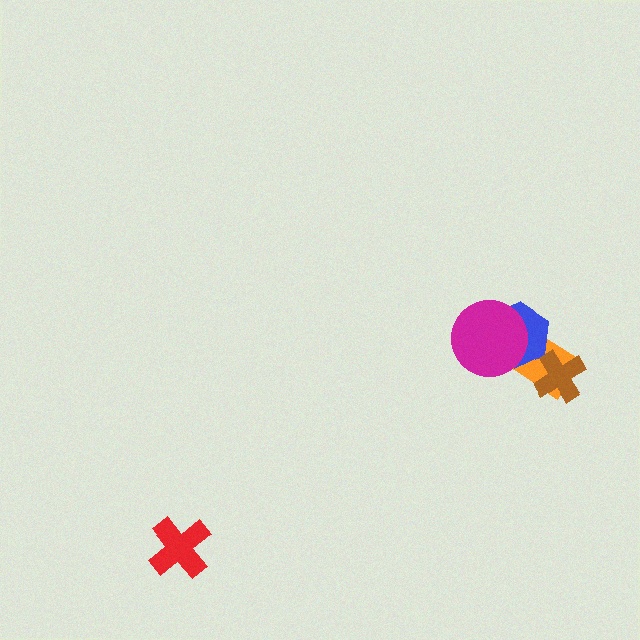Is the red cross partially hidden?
No, no other shape covers it.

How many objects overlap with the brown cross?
1 object overlaps with the brown cross.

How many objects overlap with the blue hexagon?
2 objects overlap with the blue hexagon.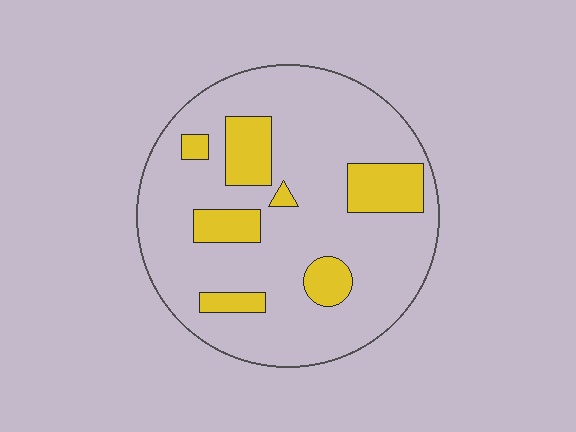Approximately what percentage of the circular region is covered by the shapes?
Approximately 20%.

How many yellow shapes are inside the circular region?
7.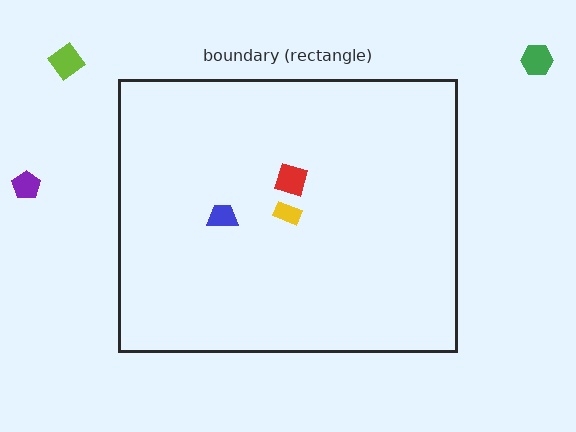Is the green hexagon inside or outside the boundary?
Outside.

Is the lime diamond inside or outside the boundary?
Outside.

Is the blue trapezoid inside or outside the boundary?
Inside.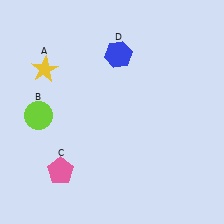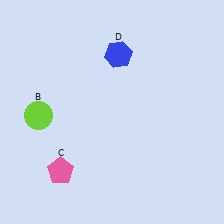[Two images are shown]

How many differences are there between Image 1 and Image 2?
There is 1 difference between the two images.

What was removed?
The yellow star (A) was removed in Image 2.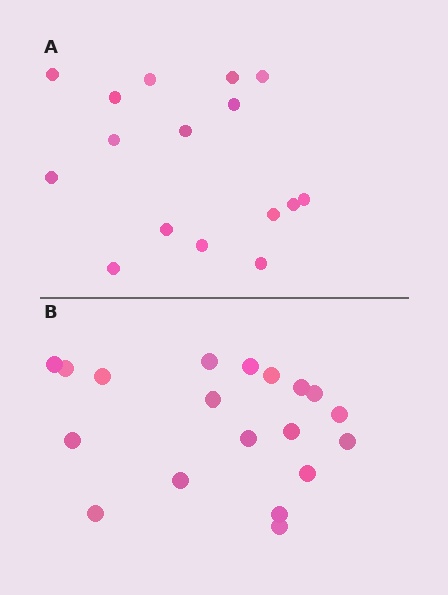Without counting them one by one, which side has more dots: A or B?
Region B (the bottom region) has more dots.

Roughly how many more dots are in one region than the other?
Region B has just a few more — roughly 2 or 3 more dots than region A.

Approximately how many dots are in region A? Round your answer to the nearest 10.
About 20 dots. (The exact count is 16, which rounds to 20.)